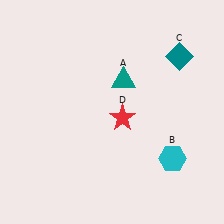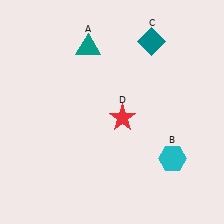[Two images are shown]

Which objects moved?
The objects that moved are: the teal triangle (A), the teal diamond (C).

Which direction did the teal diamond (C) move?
The teal diamond (C) moved left.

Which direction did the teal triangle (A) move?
The teal triangle (A) moved left.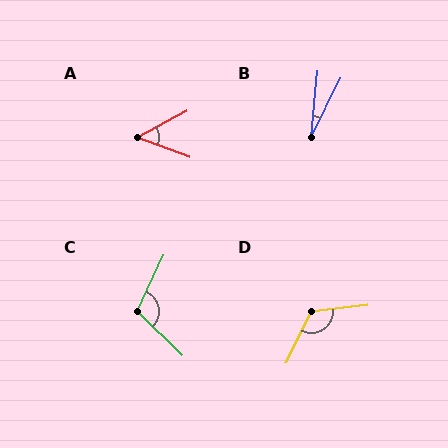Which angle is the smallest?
B, at approximately 21 degrees.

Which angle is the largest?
D, at approximately 122 degrees.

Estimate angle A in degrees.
Approximately 49 degrees.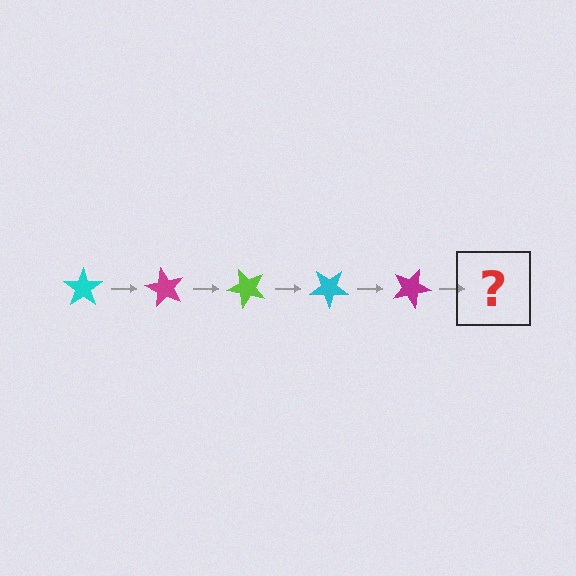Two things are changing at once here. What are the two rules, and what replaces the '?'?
The two rules are that it rotates 60 degrees each step and the color cycles through cyan, magenta, and lime. The '?' should be a lime star, rotated 300 degrees from the start.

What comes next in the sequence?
The next element should be a lime star, rotated 300 degrees from the start.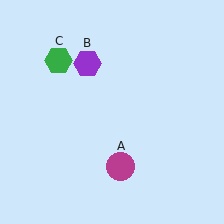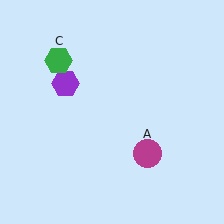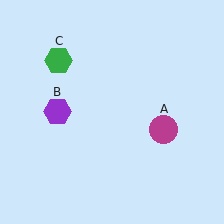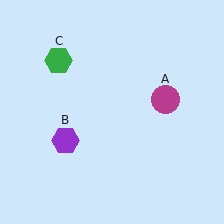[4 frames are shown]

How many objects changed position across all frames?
2 objects changed position: magenta circle (object A), purple hexagon (object B).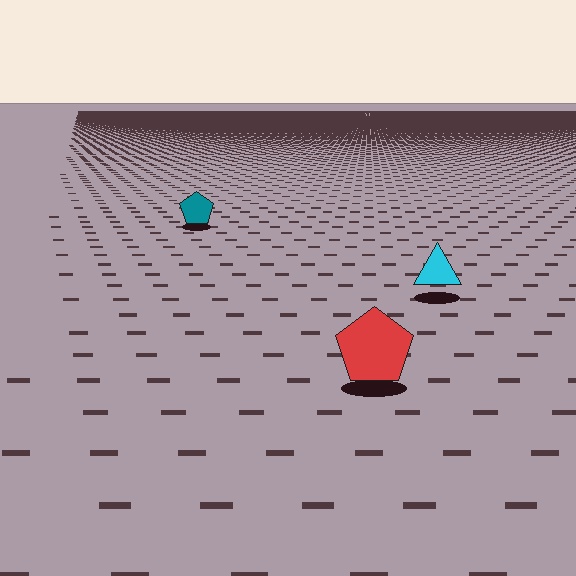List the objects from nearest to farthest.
From nearest to farthest: the red pentagon, the cyan triangle, the teal pentagon.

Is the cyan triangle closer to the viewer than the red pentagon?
No. The red pentagon is closer — you can tell from the texture gradient: the ground texture is coarser near it.